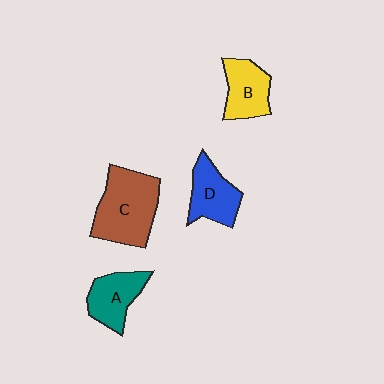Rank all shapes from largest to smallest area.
From largest to smallest: C (brown), D (blue), B (yellow), A (teal).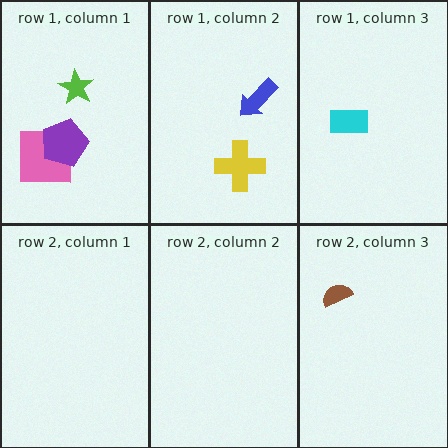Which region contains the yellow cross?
The row 1, column 2 region.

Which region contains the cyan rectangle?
The row 1, column 3 region.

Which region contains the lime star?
The row 1, column 1 region.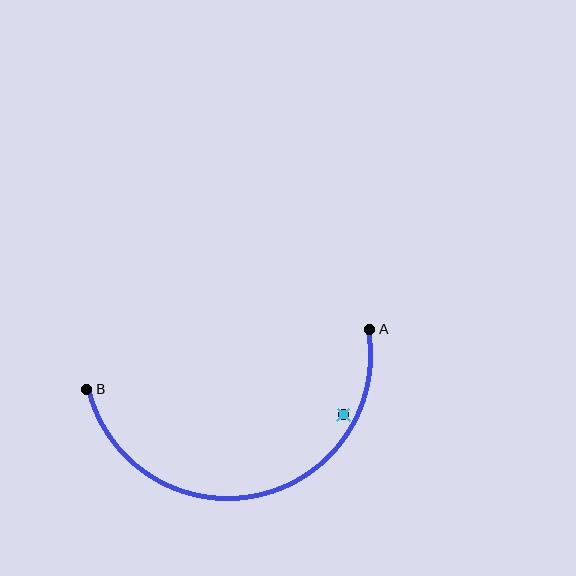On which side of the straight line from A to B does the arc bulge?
The arc bulges below the straight line connecting A and B.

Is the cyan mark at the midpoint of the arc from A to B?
No — the cyan mark does not lie on the arc at all. It sits slightly inside the curve.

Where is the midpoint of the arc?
The arc midpoint is the point on the curve farthest from the straight line joining A and B. It sits below that line.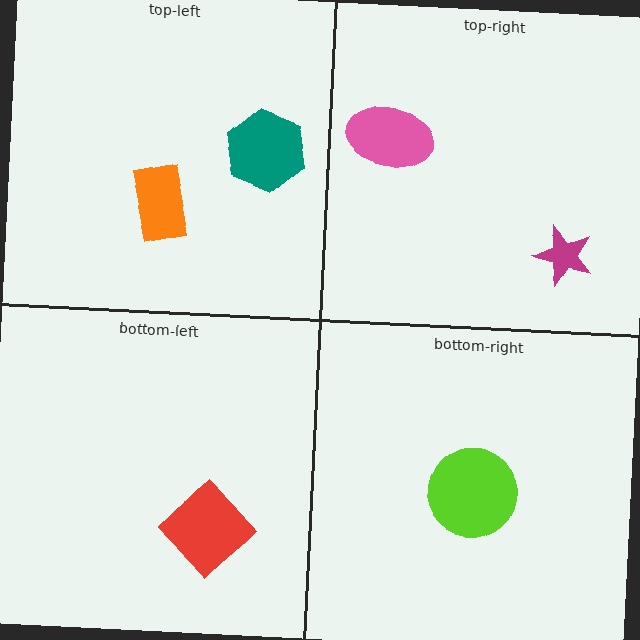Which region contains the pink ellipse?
The top-right region.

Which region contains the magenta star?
The top-right region.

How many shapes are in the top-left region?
2.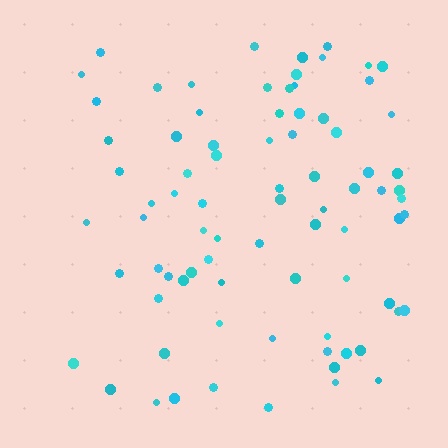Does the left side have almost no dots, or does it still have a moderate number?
Still a moderate number, just noticeably fewer than the right.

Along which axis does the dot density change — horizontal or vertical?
Horizontal.